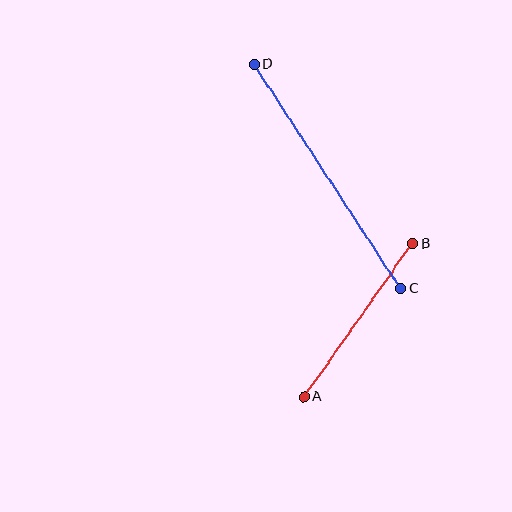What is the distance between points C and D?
The distance is approximately 268 pixels.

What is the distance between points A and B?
The distance is approximately 188 pixels.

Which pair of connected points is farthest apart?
Points C and D are farthest apart.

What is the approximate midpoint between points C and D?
The midpoint is at approximately (327, 176) pixels.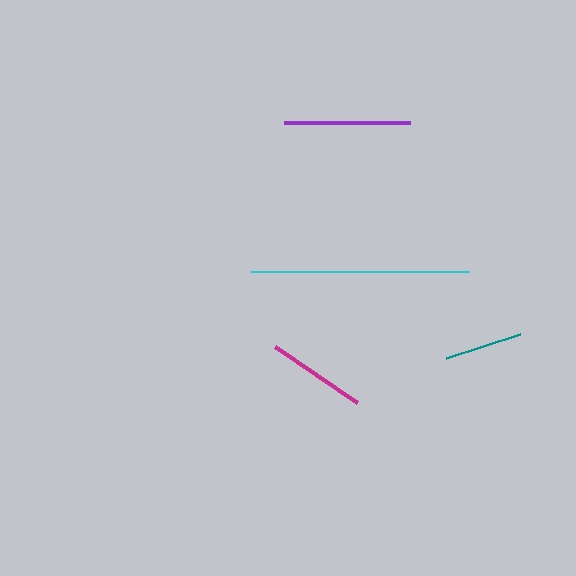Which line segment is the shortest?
The teal line is the shortest at approximately 77 pixels.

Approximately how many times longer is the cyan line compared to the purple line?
The cyan line is approximately 1.7 times the length of the purple line.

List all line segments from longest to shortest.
From longest to shortest: cyan, purple, magenta, teal.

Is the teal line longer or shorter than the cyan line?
The cyan line is longer than the teal line.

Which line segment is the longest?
The cyan line is the longest at approximately 218 pixels.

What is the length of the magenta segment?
The magenta segment is approximately 99 pixels long.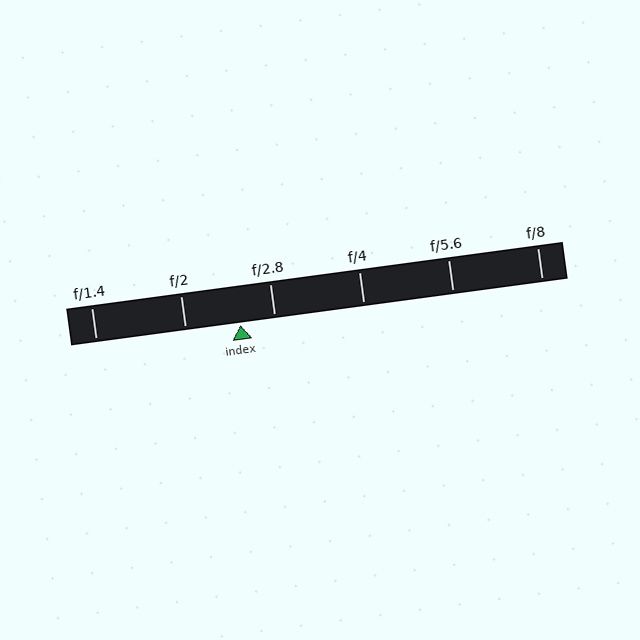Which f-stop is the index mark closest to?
The index mark is closest to f/2.8.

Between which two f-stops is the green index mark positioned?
The index mark is between f/2 and f/2.8.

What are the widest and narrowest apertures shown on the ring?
The widest aperture shown is f/1.4 and the narrowest is f/8.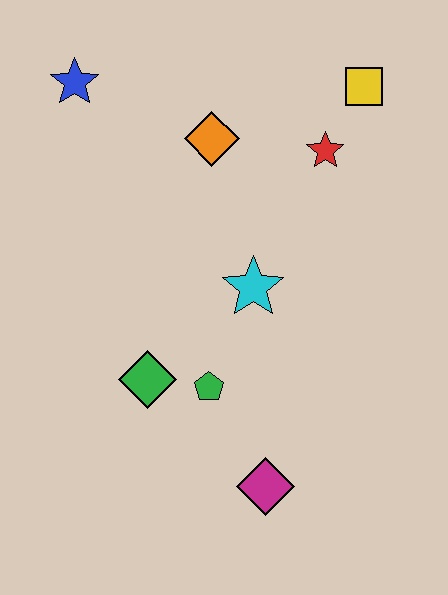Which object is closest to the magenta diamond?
The green pentagon is closest to the magenta diamond.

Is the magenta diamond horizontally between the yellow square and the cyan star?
Yes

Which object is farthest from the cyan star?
The blue star is farthest from the cyan star.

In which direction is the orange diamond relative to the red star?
The orange diamond is to the left of the red star.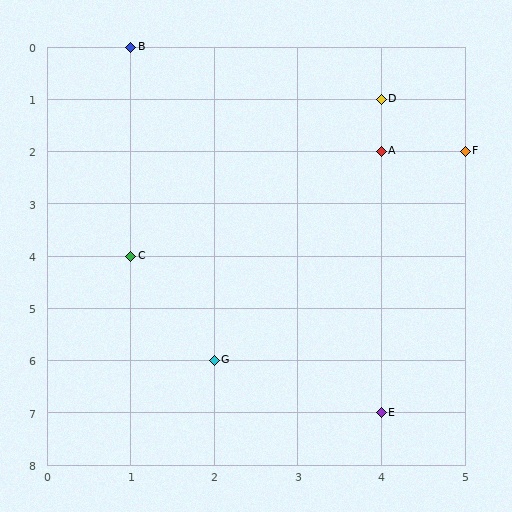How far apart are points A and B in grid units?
Points A and B are 3 columns and 2 rows apart (about 3.6 grid units diagonally).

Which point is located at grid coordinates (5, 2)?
Point F is at (5, 2).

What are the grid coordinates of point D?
Point D is at grid coordinates (4, 1).